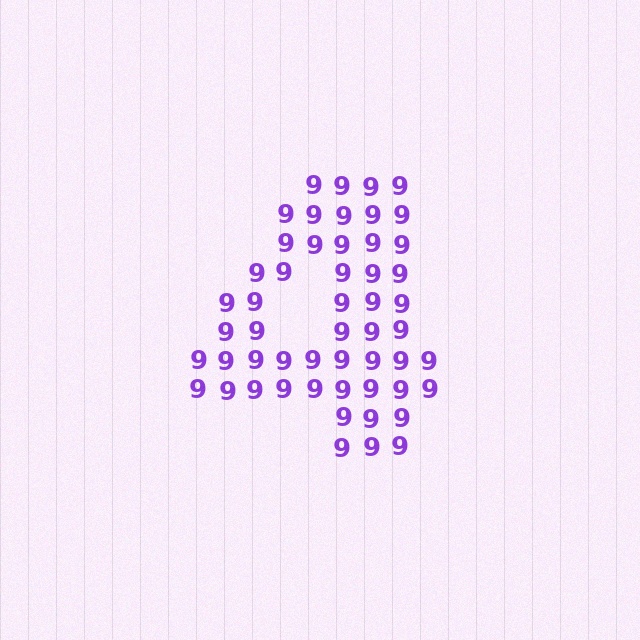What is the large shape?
The large shape is the digit 4.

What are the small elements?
The small elements are digit 9's.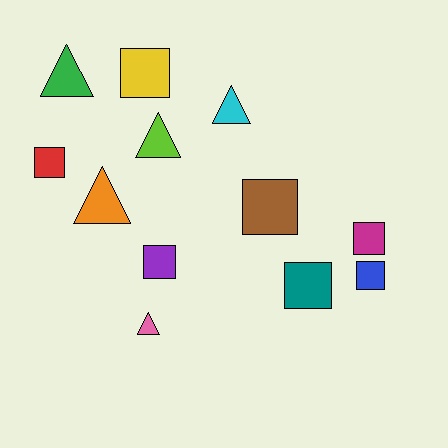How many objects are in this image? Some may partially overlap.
There are 12 objects.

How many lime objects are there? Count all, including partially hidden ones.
There is 1 lime object.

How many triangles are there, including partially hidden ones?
There are 5 triangles.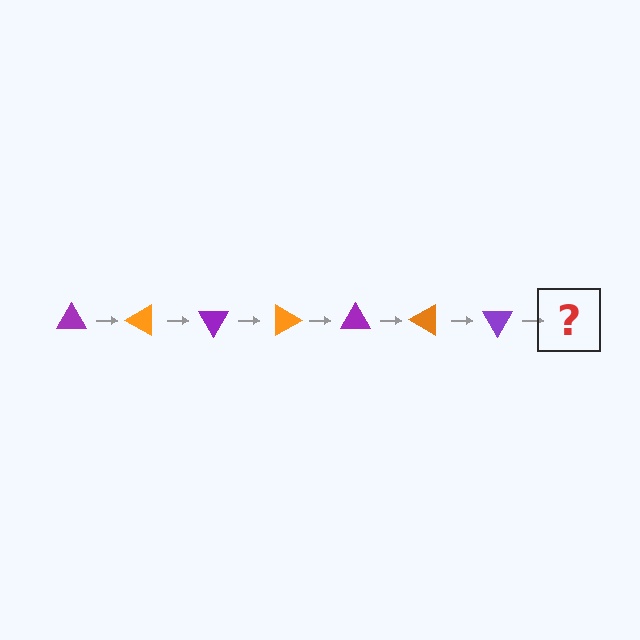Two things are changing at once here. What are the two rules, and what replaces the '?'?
The two rules are that it rotates 30 degrees each step and the color cycles through purple and orange. The '?' should be an orange triangle, rotated 210 degrees from the start.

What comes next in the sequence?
The next element should be an orange triangle, rotated 210 degrees from the start.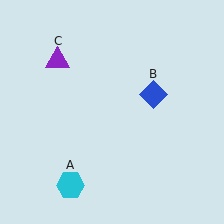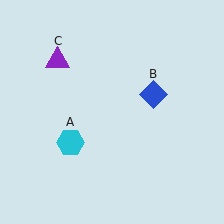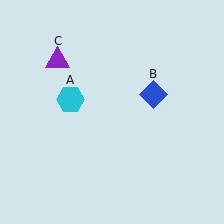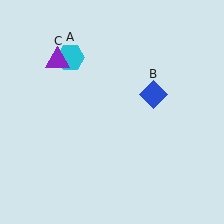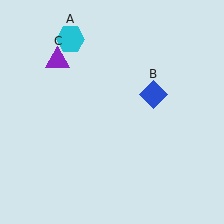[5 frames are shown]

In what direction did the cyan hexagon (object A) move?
The cyan hexagon (object A) moved up.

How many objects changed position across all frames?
1 object changed position: cyan hexagon (object A).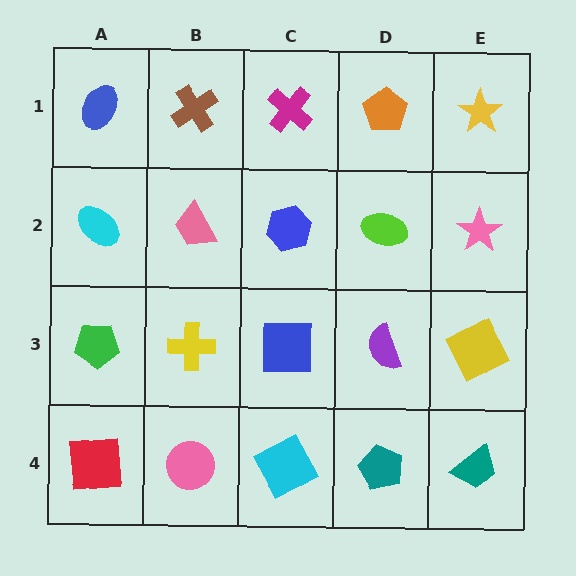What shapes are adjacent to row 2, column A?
A blue ellipse (row 1, column A), a green pentagon (row 3, column A), a pink trapezoid (row 2, column B).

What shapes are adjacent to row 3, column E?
A pink star (row 2, column E), a teal trapezoid (row 4, column E), a purple semicircle (row 3, column D).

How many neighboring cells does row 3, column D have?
4.